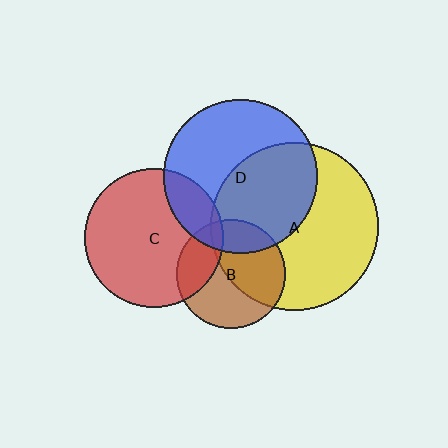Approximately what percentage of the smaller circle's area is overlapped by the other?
Approximately 20%.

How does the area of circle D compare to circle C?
Approximately 1.2 times.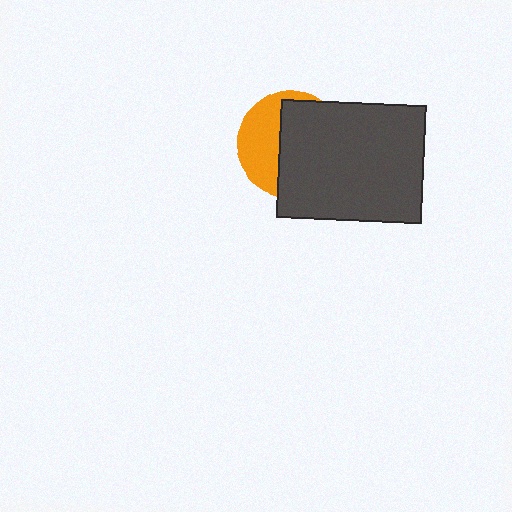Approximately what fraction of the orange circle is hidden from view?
Roughly 62% of the orange circle is hidden behind the dark gray rectangle.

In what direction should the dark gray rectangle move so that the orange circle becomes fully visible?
The dark gray rectangle should move right. That is the shortest direction to clear the overlap and leave the orange circle fully visible.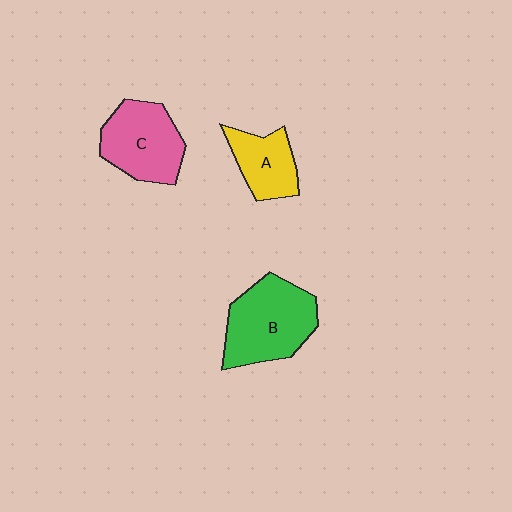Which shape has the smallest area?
Shape A (yellow).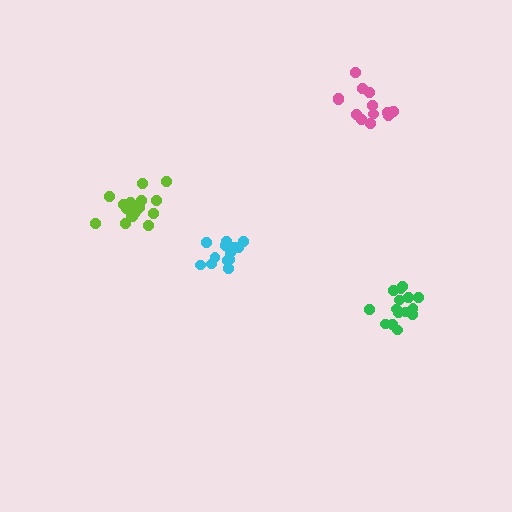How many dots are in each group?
Group 1: 19 dots, Group 2: 15 dots, Group 3: 14 dots, Group 4: 13 dots (61 total).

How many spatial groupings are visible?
There are 4 spatial groupings.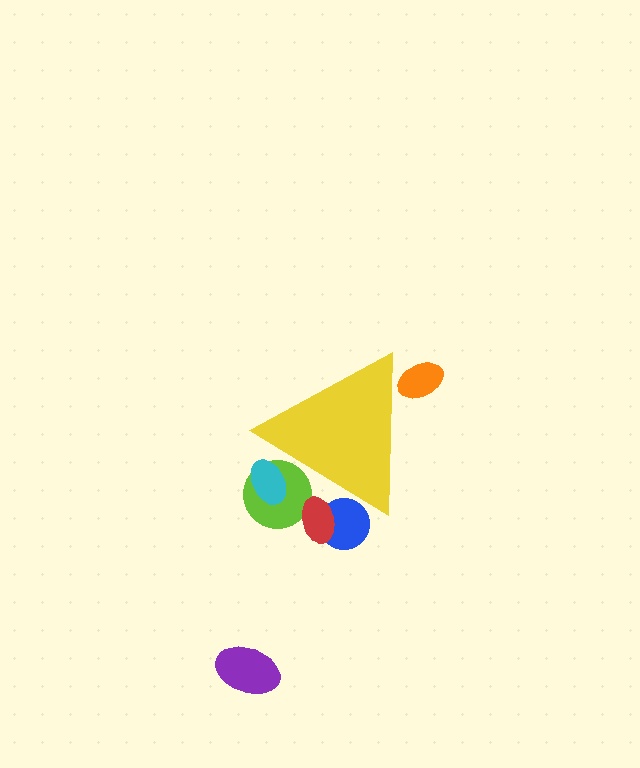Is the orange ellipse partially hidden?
Yes, the orange ellipse is partially hidden behind the yellow triangle.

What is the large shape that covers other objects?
A yellow triangle.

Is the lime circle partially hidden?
Yes, the lime circle is partially hidden behind the yellow triangle.